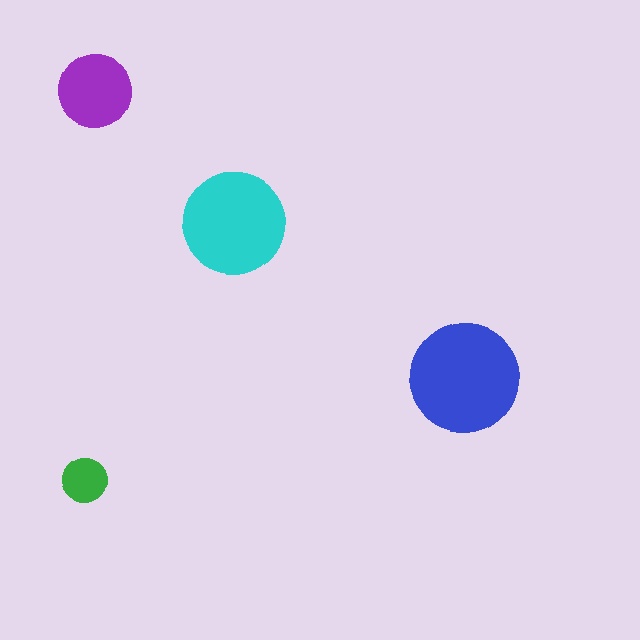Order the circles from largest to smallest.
the blue one, the cyan one, the purple one, the green one.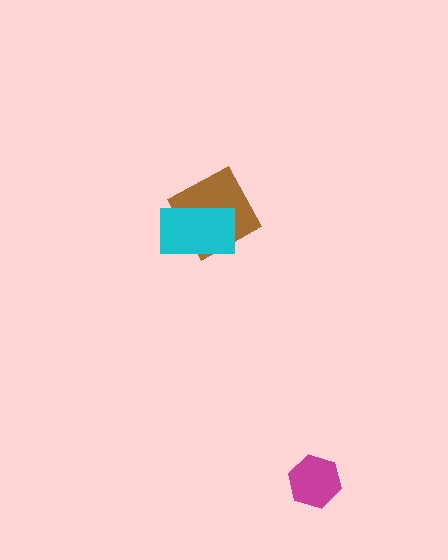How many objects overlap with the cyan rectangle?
1 object overlaps with the cyan rectangle.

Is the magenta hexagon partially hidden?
No, no other shape covers it.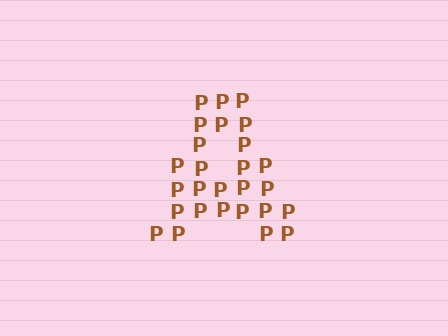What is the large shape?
The large shape is the letter A.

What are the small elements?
The small elements are letter P's.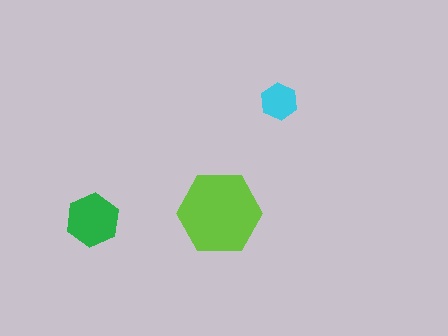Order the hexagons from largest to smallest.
the lime one, the green one, the cyan one.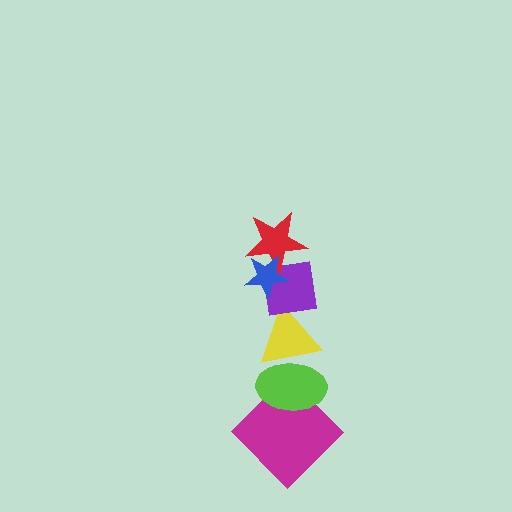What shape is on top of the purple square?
The red star is on top of the purple square.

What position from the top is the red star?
The red star is 2nd from the top.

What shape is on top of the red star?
The blue star is on top of the red star.